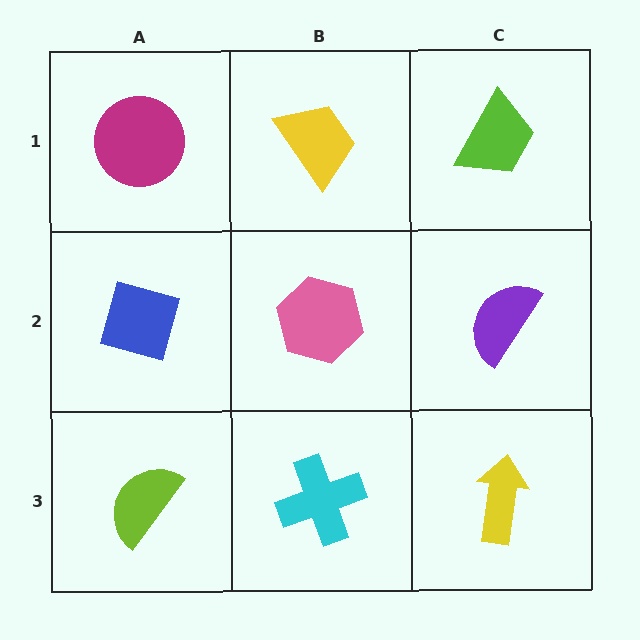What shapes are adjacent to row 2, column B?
A yellow trapezoid (row 1, column B), a cyan cross (row 3, column B), a blue diamond (row 2, column A), a purple semicircle (row 2, column C).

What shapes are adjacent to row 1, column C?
A purple semicircle (row 2, column C), a yellow trapezoid (row 1, column B).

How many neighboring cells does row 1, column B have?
3.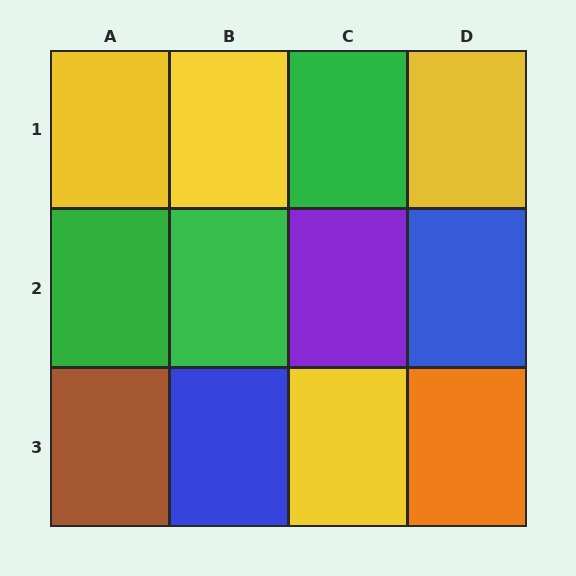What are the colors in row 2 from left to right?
Green, green, purple, blue.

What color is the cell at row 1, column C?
Green.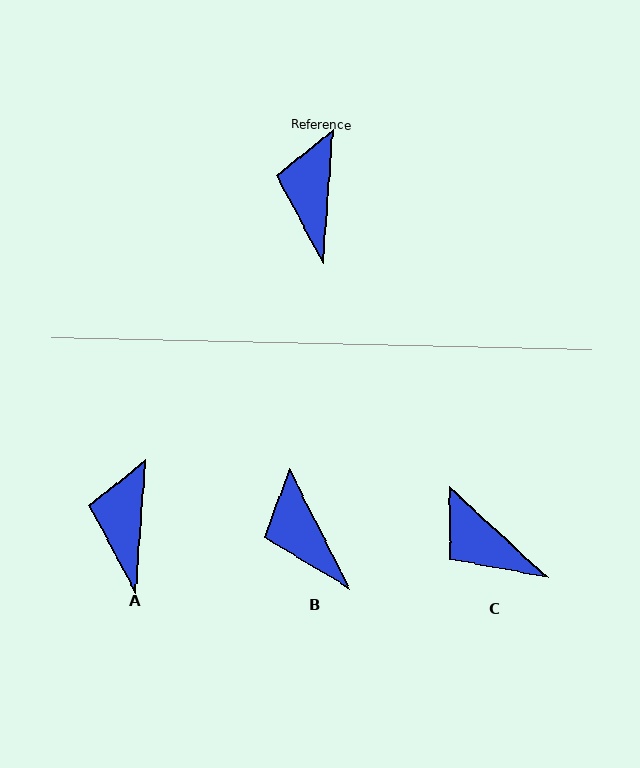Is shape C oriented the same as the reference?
No, it is off by about 52 degrees.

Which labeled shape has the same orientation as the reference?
A.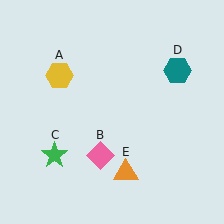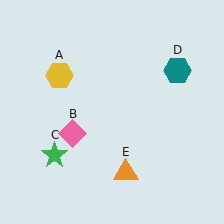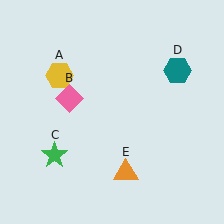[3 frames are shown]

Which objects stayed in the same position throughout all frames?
Yellow hexagon (object A) and green star (object C) and teal hexagon (object D) and orange triangle (object E) remained stationary.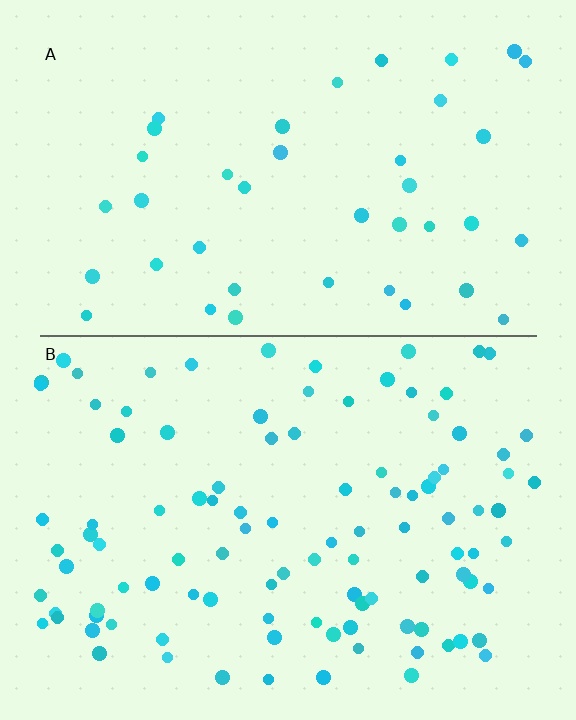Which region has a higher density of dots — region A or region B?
B (the bottom).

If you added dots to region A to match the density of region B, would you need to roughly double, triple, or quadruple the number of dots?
Approximately triple.